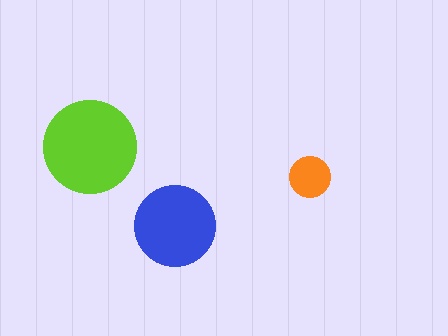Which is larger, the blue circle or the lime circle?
The lime one.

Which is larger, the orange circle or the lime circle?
The lime one.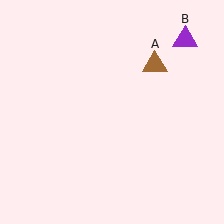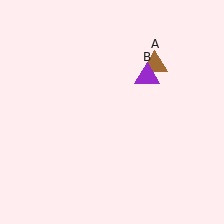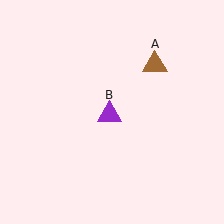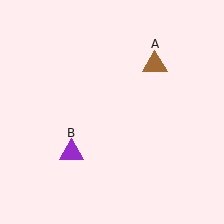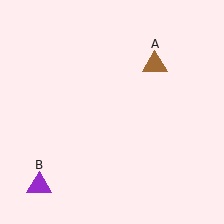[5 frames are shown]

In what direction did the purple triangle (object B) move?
The purple triangle (object B) moved down and to the left.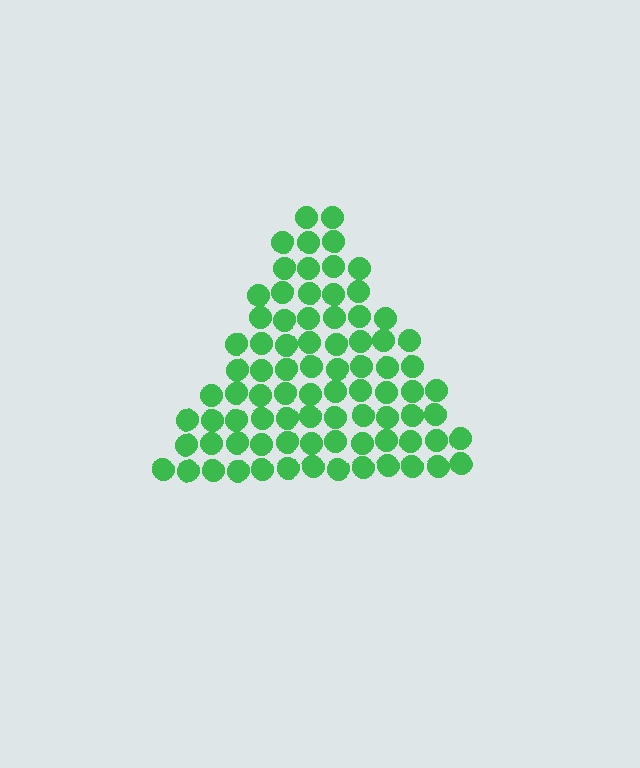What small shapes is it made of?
It is made of small circles.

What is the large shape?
The large shape is a triangle.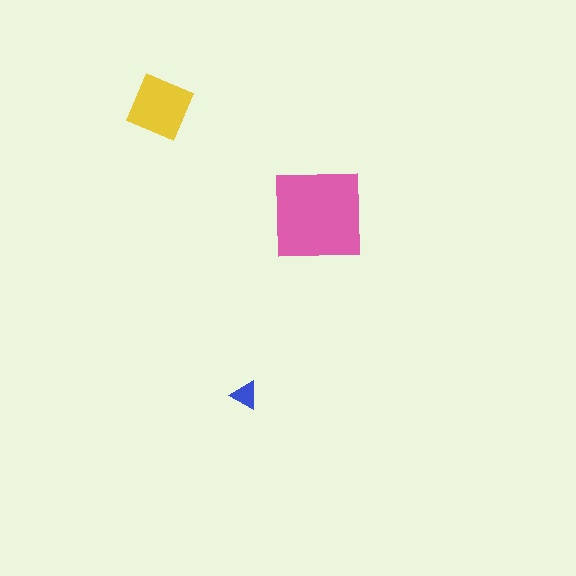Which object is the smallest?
The blue triangle.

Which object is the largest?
The pink square.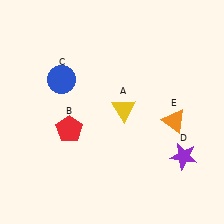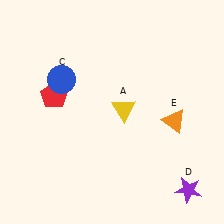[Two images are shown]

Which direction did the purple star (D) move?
The purple star (D) moved down.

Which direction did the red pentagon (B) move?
The red pentagon (B) moved up.